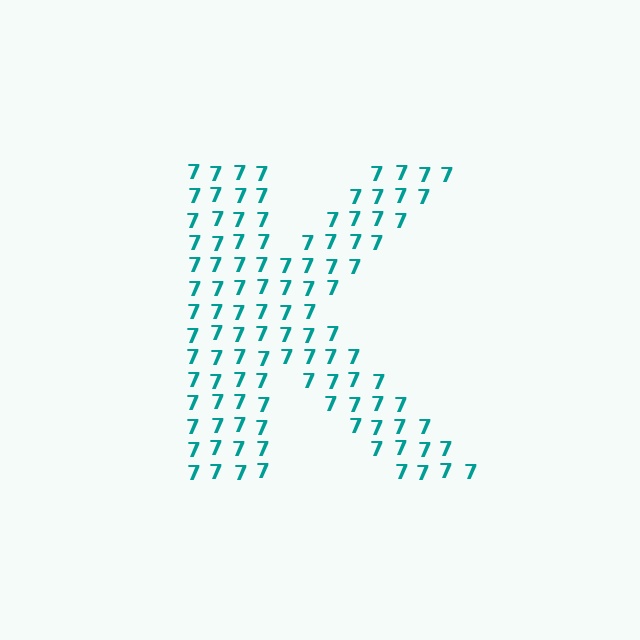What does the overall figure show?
The overall figure shows the letter K.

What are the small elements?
The small elements are digit 7's.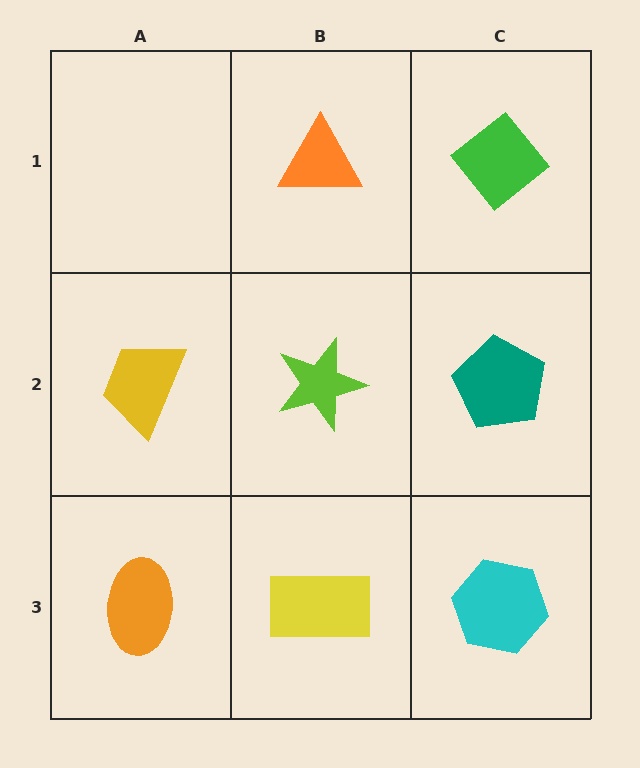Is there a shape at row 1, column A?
No, that cell is empty.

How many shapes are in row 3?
3 shapes.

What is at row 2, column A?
A yellow trapezoid.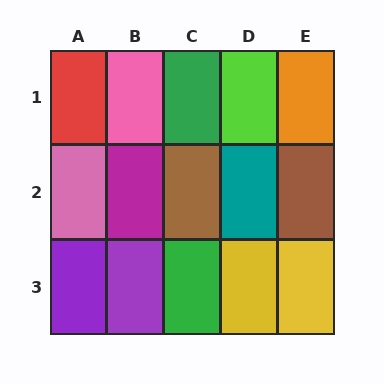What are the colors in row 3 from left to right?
Purple, purple, green, yellow, yellow.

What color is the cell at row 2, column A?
Pink.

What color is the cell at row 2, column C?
Brown.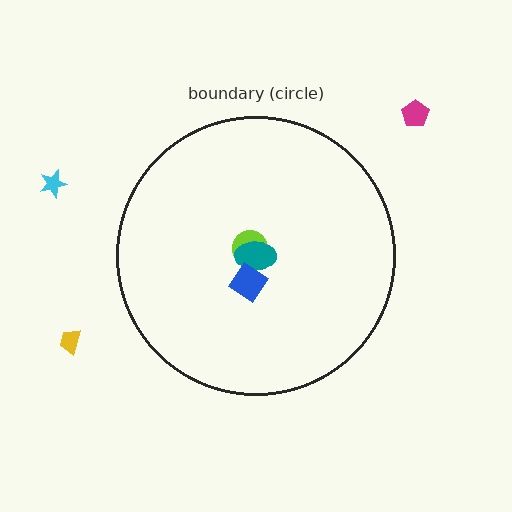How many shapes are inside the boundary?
3 inside, 3 outside.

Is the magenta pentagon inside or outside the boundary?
Outside.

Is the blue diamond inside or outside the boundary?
Inside.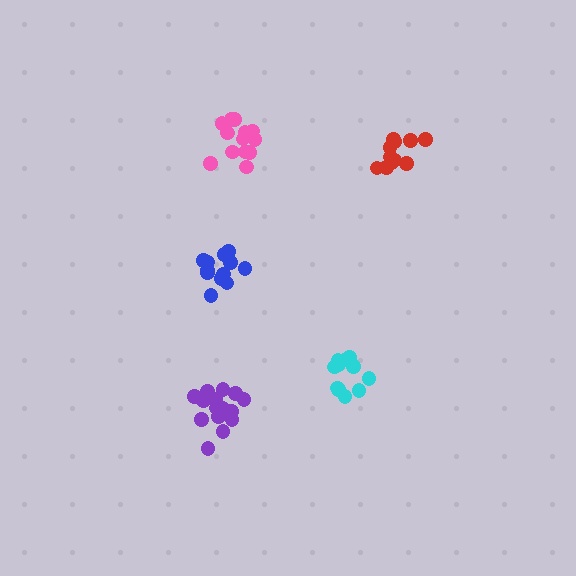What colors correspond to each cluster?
The clusters are colored: blue, purple, cyan, pink, red.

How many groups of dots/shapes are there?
There are 5 groups.